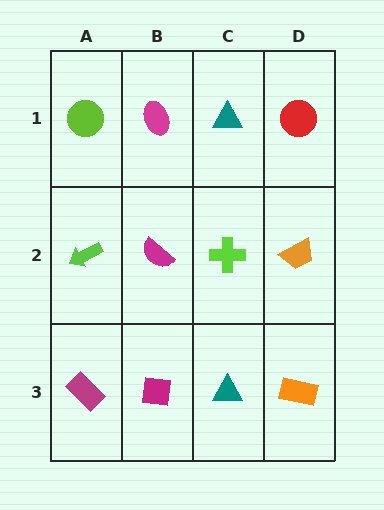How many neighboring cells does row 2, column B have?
4.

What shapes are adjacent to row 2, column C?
A teal triangle (row 1, column C), a teal triangle (row 3, column C), a magenta semicircle (row 2, column B), an orange trapezoid (row 2, column D).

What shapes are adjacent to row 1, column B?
A magenta semicircle (row 2, column B), a lime circle (row 1, column A), a teal triangle (row 1, column C).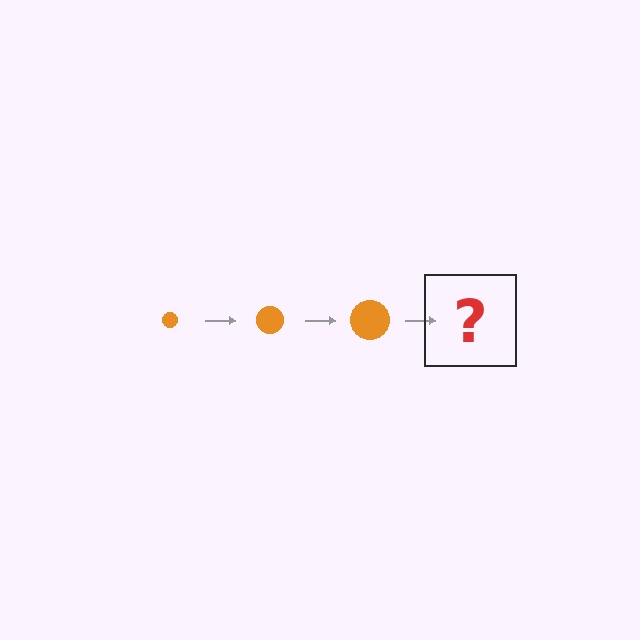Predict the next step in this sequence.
The next step is an orange circle, larger than the previous one.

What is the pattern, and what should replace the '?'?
The pattern is that the circle gets progressively larger each step. The '?' should be an orange circle, larger than the previous one.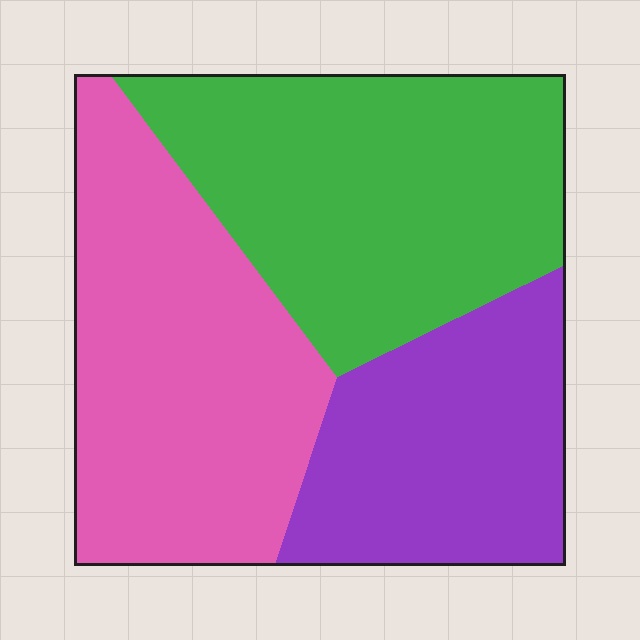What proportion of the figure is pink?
Pink takes up between a quarter and a half of the figure.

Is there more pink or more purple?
Pink.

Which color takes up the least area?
Purple, at roughly 25%.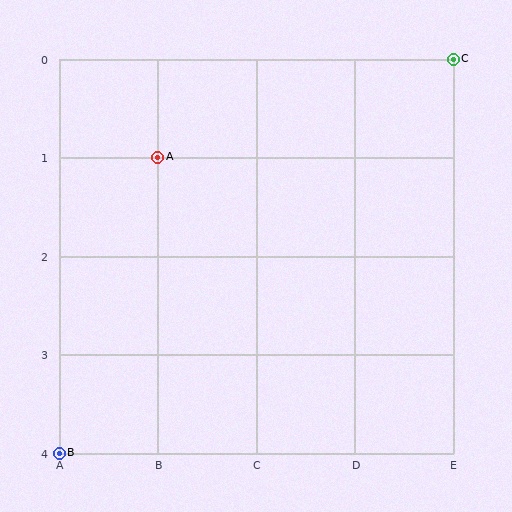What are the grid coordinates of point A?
Point A is at grid coordinates (B, 1).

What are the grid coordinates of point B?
Point B is at grid coordinates (A, 4).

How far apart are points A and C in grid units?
Points A and C are 3 columns and 1 row apart (about 3.2 grid units diagonally).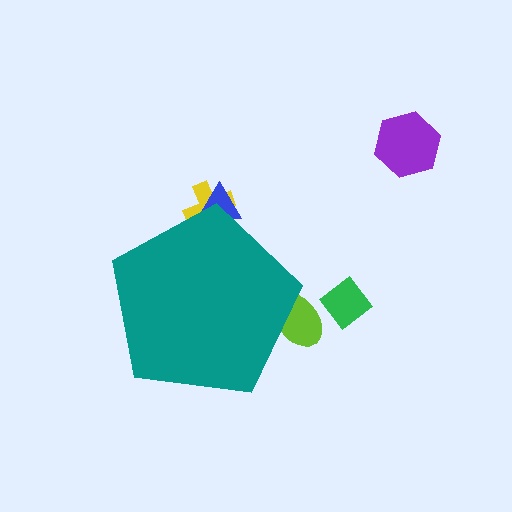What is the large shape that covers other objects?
A teal pentagon.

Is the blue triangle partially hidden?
Yes, the blue triangle is partially hidden behind the teal pentagon.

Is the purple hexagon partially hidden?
No, the purple hexagon is fully visible.